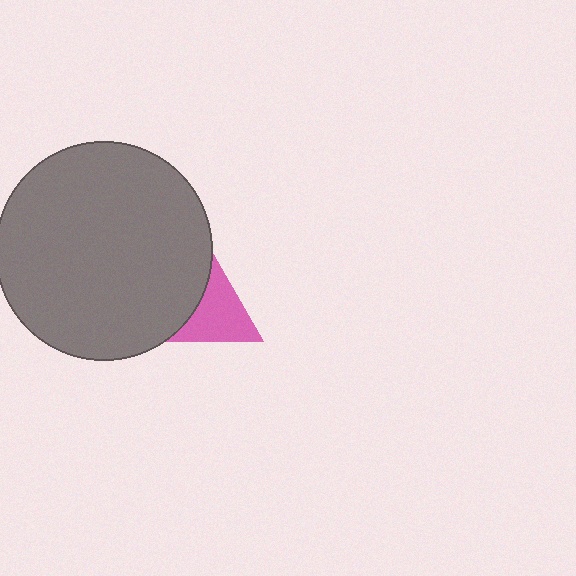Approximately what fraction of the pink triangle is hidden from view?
Roughly 53% of the pink triangle is hidden behind the gray circle.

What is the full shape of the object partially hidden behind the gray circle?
The partially hidden object is a pink triangle.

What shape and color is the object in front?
The object in front is a gray circle.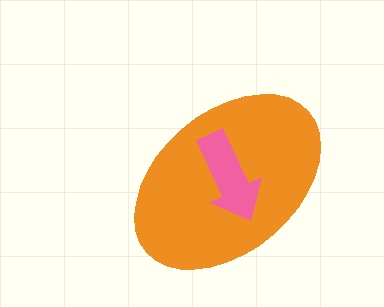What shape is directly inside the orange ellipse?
The pink arrow.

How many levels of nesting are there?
2.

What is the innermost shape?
The pink arrow.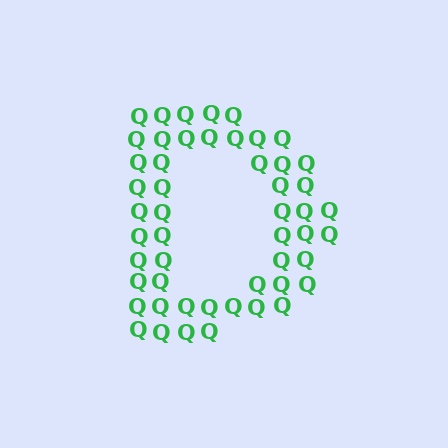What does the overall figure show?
The overall figure shows the letter D.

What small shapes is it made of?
It is made of small letter Q's.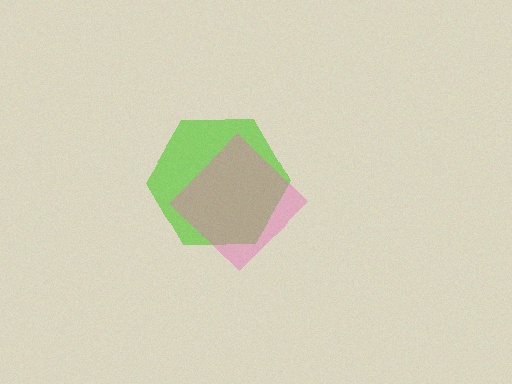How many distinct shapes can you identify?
There are 2 distinct shapes: a lime hexagon, a pink diamond.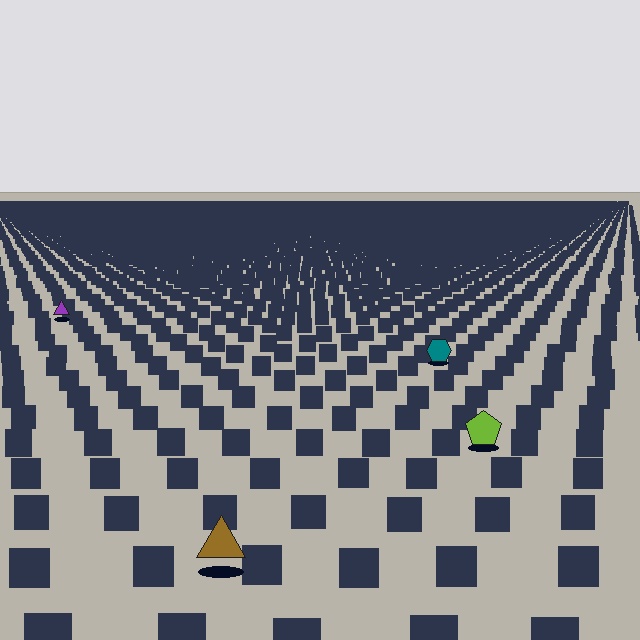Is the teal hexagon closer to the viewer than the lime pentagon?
No. The lime pentagon is closer — you can tell from the texture gradient: the ground texture is coarser near it.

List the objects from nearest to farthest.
From nearest to farthest: the brown triangle, the lime pentagon, the teal hexagon, the purple triangle.